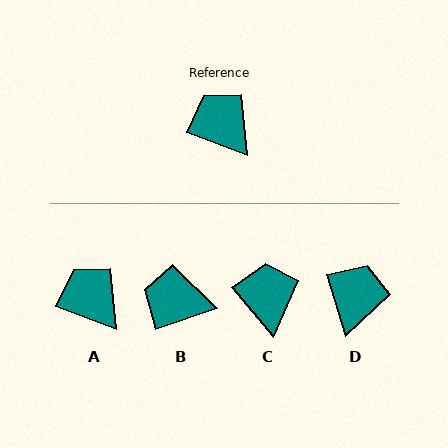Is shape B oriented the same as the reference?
No, it is off by about 40 degrees.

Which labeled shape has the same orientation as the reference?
A.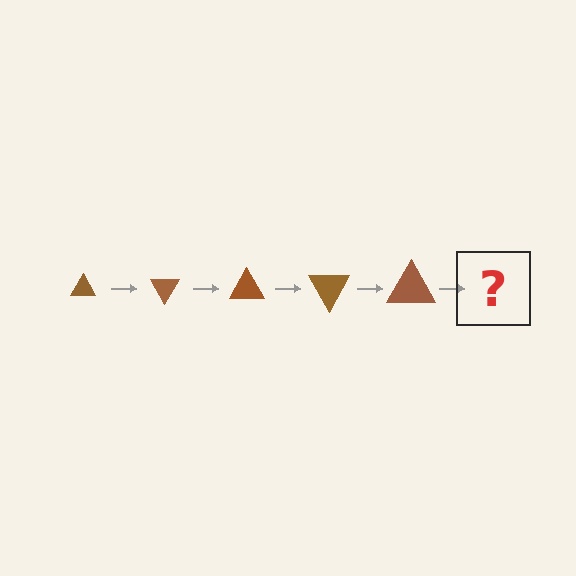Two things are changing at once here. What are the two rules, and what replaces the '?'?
The two rules are that the triangle grows larger each step and it rotates 60 degrees each step. The '?' should be a triangle, larger than the previous one and rotated 300 degrees from the start.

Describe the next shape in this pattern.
It should be a triangle, larger than the previous one and rotated 300 degrees from the start.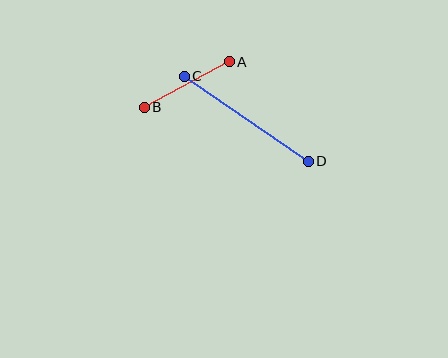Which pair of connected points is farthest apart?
Points C and D are farthest apart.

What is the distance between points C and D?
The distance is approximately 150 pixels.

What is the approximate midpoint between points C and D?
The midpoint is at approximately (246, 119) pixels.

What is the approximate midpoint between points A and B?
The midpoint is at approximately (187, 85) pixels.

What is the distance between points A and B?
The distance is approximately 96 pixels.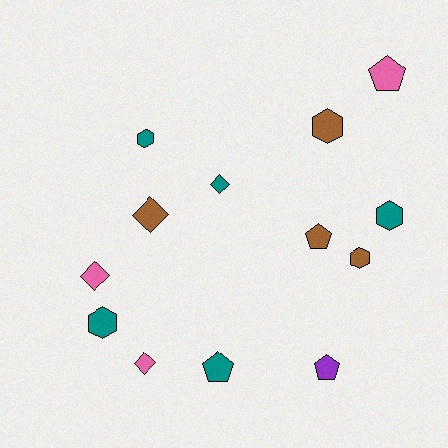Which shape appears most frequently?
Hexagon, with 5 objects.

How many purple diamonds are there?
There are no purple diamonds.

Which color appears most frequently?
Teal, with 5 objects.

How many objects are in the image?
There are 13 objects.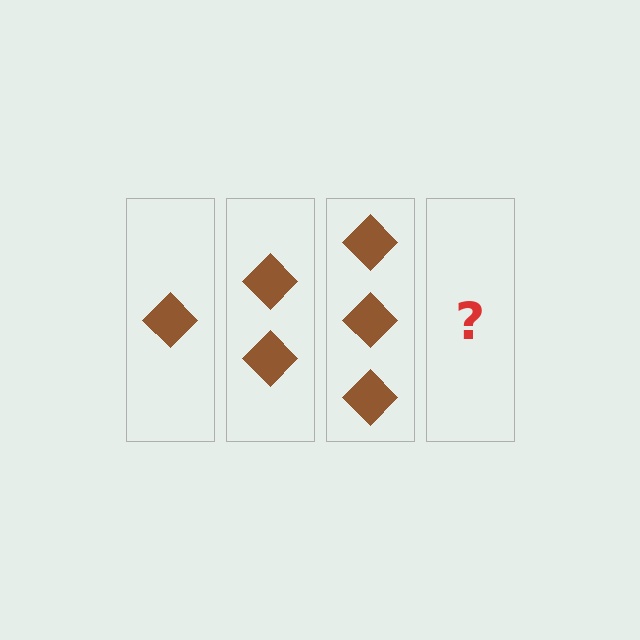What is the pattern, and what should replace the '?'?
The pattern is that each step adds one more diamond. The '?' should be 4 diamonds.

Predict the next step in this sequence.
The next step is 4 diamonds.